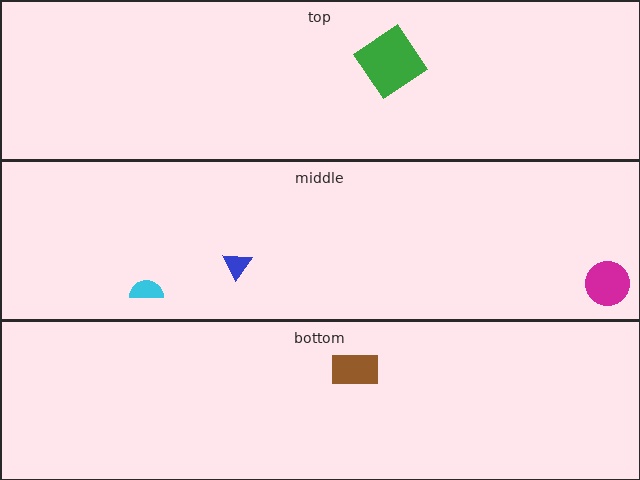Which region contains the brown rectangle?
The bottom region.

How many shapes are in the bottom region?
1.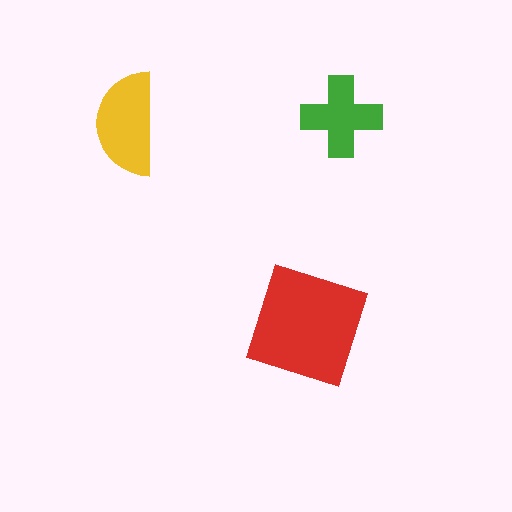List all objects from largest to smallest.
The red square, the yellow semicircle, the green cross.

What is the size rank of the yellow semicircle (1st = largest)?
2nd.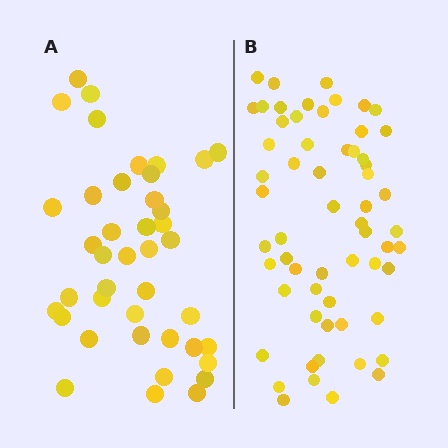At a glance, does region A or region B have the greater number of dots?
Region B (the right region) has more dots.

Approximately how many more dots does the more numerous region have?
Region B has approximately 20 more dots than region A.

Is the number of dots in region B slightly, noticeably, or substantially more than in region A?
Region B has substantially more. The ratio is roughly 1.5 to 1.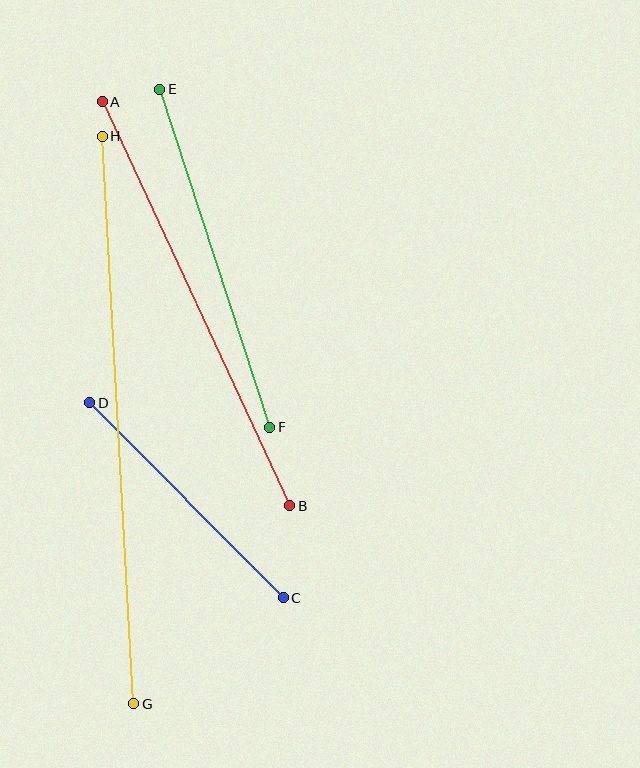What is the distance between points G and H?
The distance is approximately 569 pixels.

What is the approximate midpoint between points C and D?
The midpoint is at approximately (187, 500) pixels.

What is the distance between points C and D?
The distance is approximately 275 pixels.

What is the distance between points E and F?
The distance is approximately 356 pixels.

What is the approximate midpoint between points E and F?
The midpoint is at approximately (215, 258) pixels.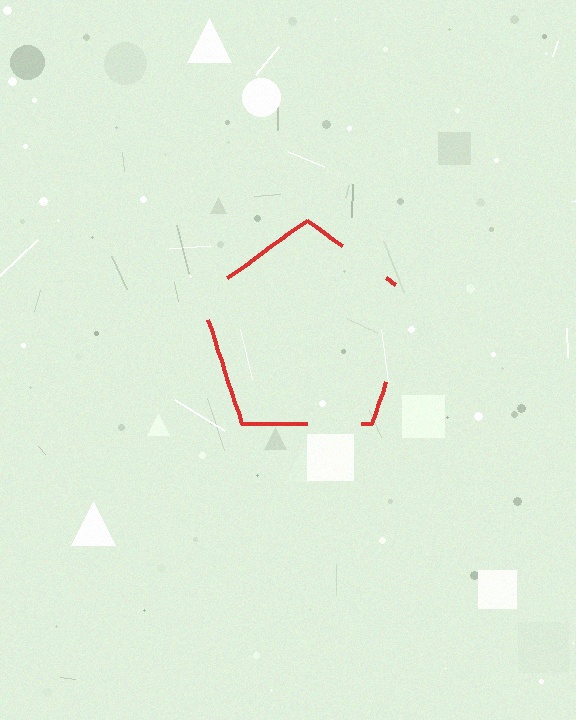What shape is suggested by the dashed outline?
The dashed outline suggests a pentagon.